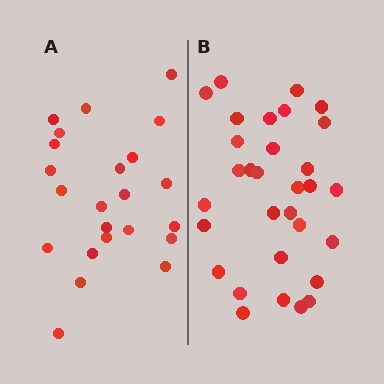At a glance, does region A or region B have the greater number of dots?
Region B (the right region) has more dots.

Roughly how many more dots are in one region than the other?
Region B has roughly 8 or so more dots than region A.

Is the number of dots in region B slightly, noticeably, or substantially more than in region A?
Region B has noticeably more, but not dramatically so. The ratio is roughly 1.3 to 1.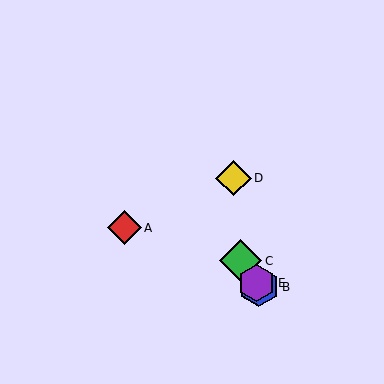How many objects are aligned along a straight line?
3 objects (B, C, E) are aligned along a straight line.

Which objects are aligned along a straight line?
Objects B, C, E are aligned along a straight line.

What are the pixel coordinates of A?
Object A is at (124, 228).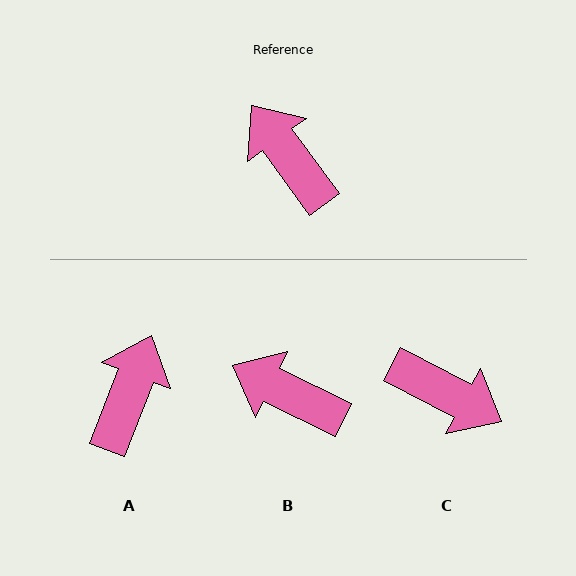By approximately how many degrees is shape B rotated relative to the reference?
Approximately 28 degrees counter-clockwise.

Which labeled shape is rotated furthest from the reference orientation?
C, about 154 degrees away.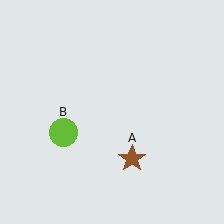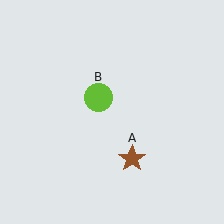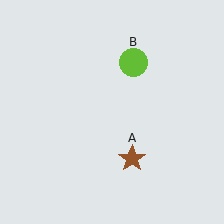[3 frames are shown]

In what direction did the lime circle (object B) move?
The lime circle (object B) moved up and to the right.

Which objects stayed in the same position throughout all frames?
Brown star (object A) remained stationary.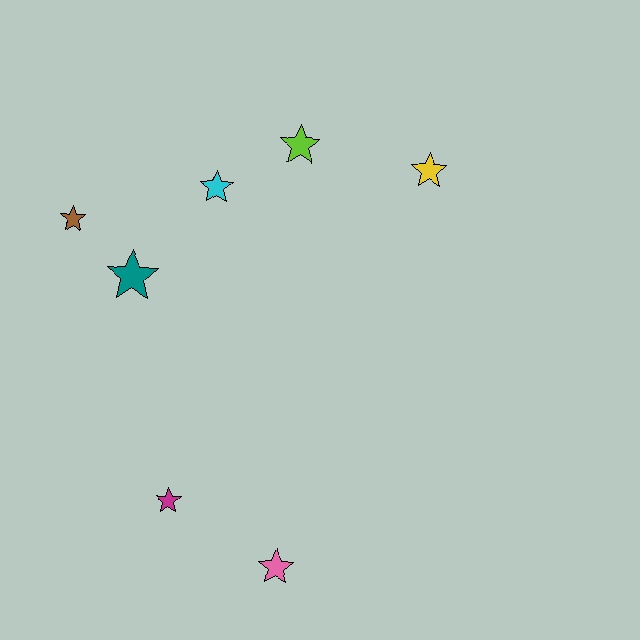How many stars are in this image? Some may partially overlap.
There are 7 stars.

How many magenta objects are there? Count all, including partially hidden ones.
There is 1 magenta object.